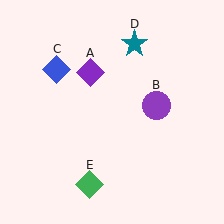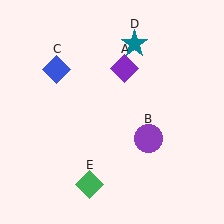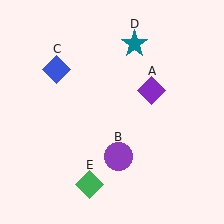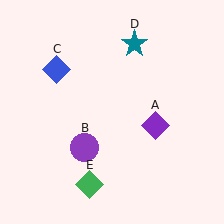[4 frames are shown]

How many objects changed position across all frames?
2 objects changed position: purple diamond (object A), purple circle (object B).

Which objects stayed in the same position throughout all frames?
Blue diamond (object C) and teal star (object D) and green diamond (object E) remained stationary.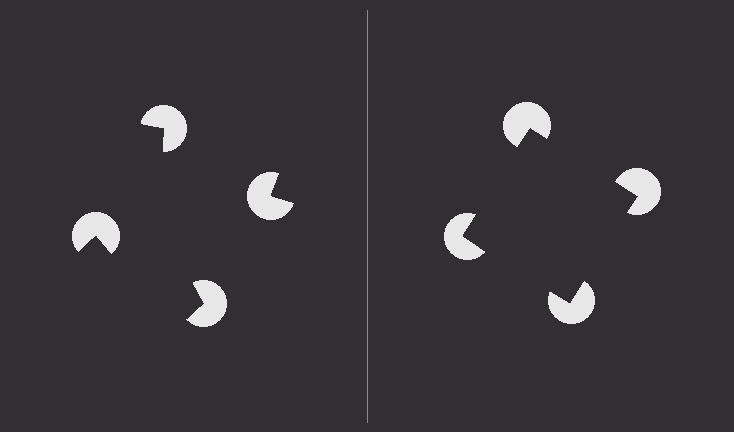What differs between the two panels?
The pac-man discs are positioned identically on both sides; only the wedge orientations differ. On the right they align to a square; on the left they are misaligned.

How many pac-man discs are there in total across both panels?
8 — 4 on each side.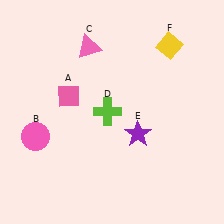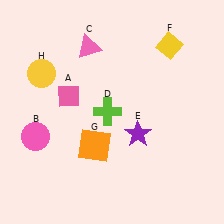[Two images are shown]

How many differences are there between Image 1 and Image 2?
There are 2 differences between the two images.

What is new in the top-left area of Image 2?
A yellow circle (H) was added in the top-left area of Image 2.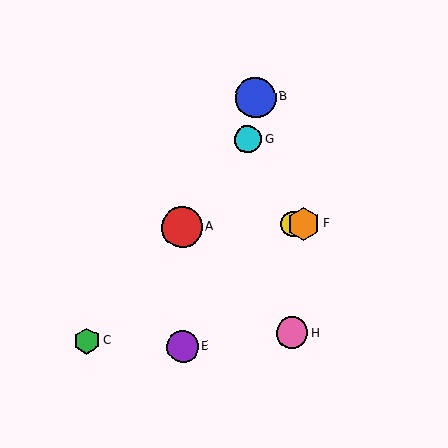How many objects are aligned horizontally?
3 objects (A, D, F) are aligned horizontally.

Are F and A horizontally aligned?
Yes, both are at y≈224.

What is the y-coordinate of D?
Object D is at y≈224.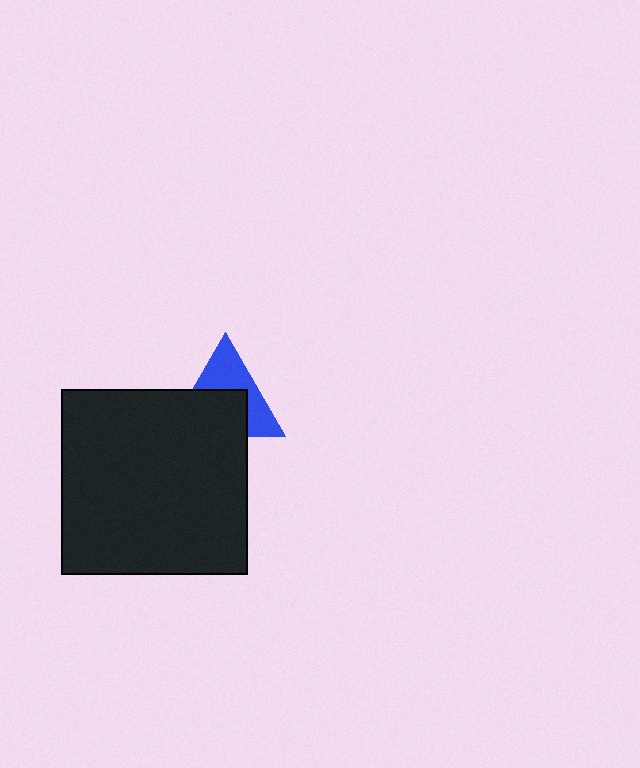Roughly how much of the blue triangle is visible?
About half of it is visible (roughly 49%).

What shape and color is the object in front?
The object in front is a black square.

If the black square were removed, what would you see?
You would see the complete blue triangle.